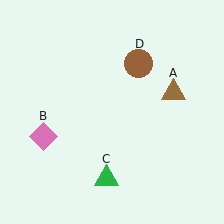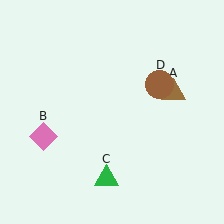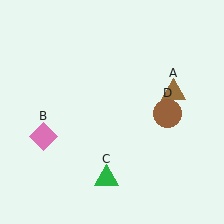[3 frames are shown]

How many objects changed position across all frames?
1 object changed position: brown circle (object D).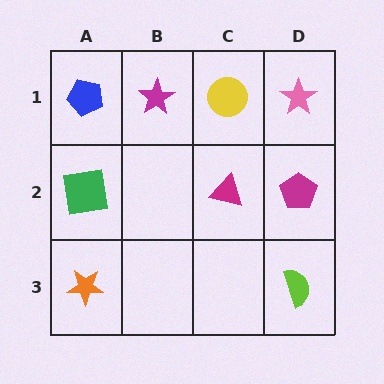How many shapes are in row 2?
3 shapes.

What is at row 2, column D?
A magenta pentagon.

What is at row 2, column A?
A green square.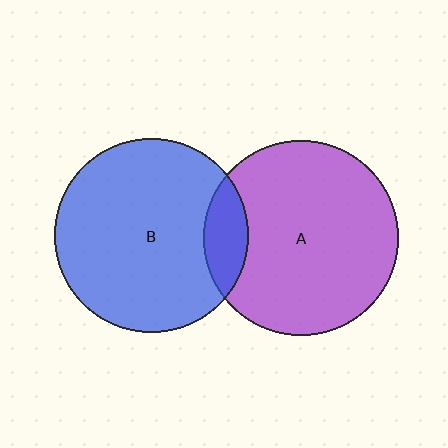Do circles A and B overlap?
Yes.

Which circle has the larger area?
Circle A (purple).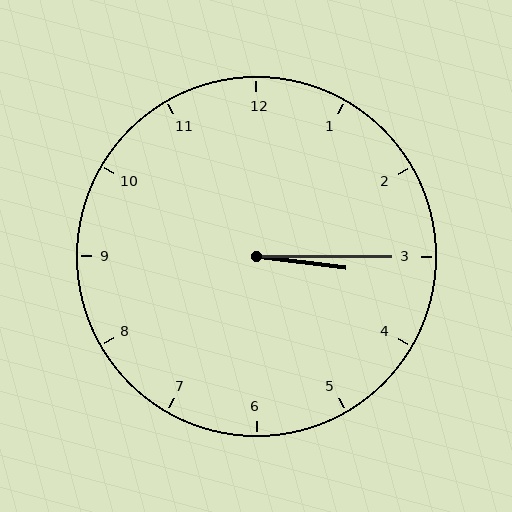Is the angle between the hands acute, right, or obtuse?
It is acute.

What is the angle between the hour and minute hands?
Approximately 8 degrees.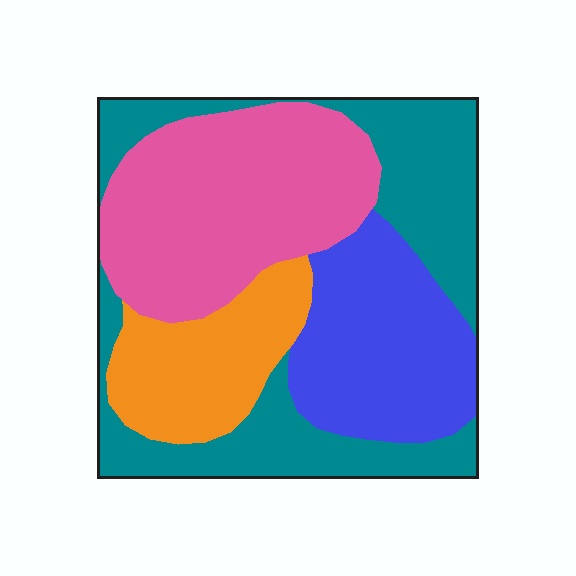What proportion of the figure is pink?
Pink takes up about one third (1/3) of the figure.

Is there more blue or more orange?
Blue.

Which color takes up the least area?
Orange, at roughly 15%.